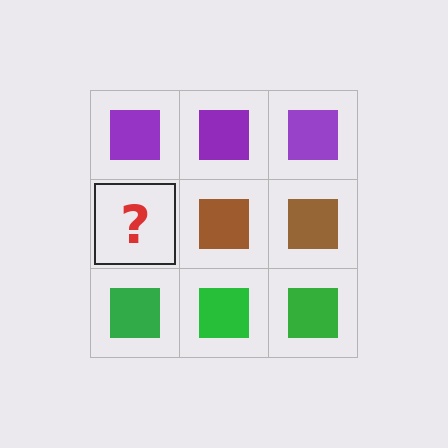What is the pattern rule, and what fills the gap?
The rule is that each row has a consistent color. The gap should be filled with a brown square.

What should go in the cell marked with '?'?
The missing cell should contain a brown square.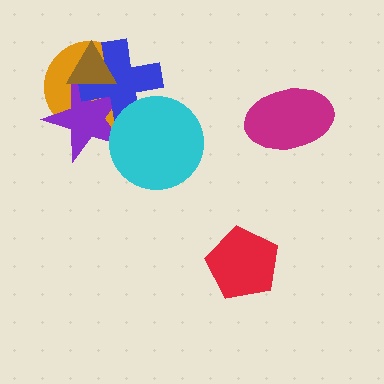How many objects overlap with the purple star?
4 objects overlap with the purple star.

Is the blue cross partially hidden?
Yes, it is partially covered by another shape.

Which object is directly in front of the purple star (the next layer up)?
The blue cross is directly in front of the purple star.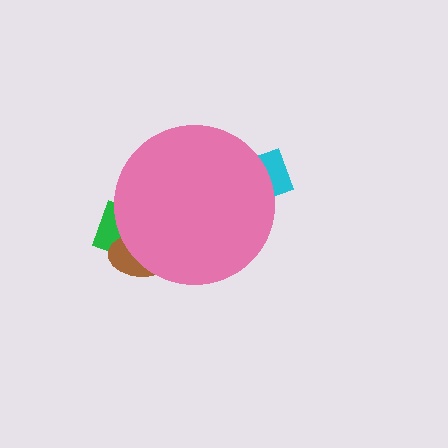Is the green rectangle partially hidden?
Yes, the green rectangle is partially hidden behind the pink circle.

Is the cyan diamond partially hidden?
Yes, the cyan diamond is partially hidden behind the pink circle.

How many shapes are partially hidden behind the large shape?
3 shapes are partially hidden.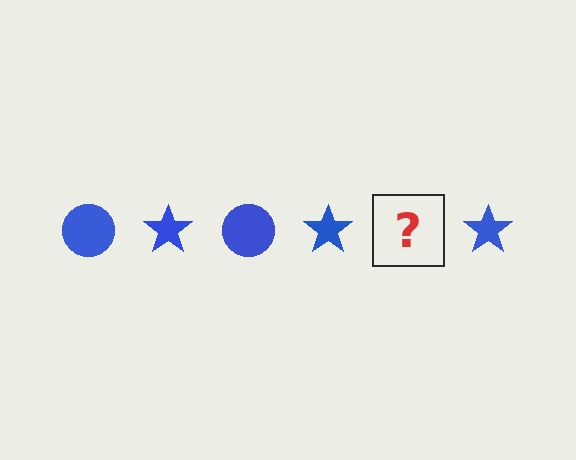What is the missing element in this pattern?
The missing element is a blue circle.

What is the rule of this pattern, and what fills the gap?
The rule is that the pattern cycles through circle, star shapes in blue. The gap should be filled with a blue circle.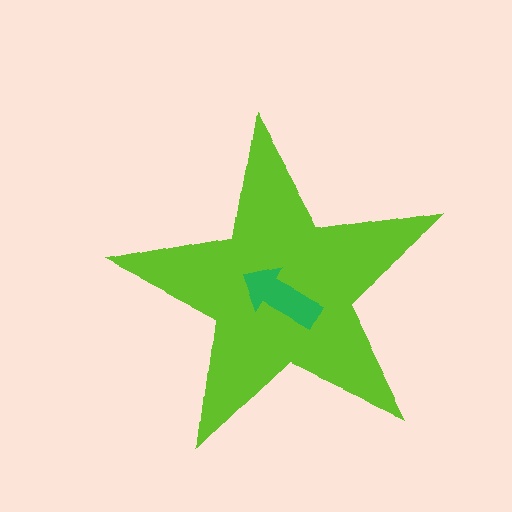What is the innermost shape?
The green arrow.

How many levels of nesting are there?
2.